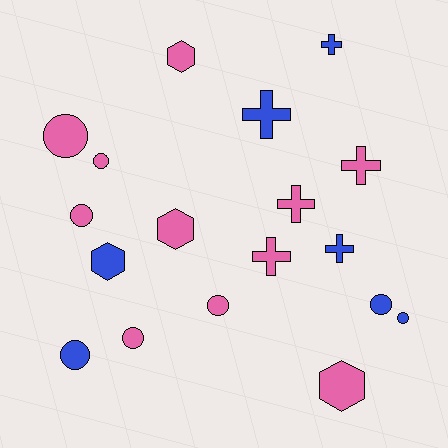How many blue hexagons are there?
There is 1 blue hexagon.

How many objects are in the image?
There are 18 objects.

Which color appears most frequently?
Pink, with 11 objects.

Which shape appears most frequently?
Circle, with 8 objects.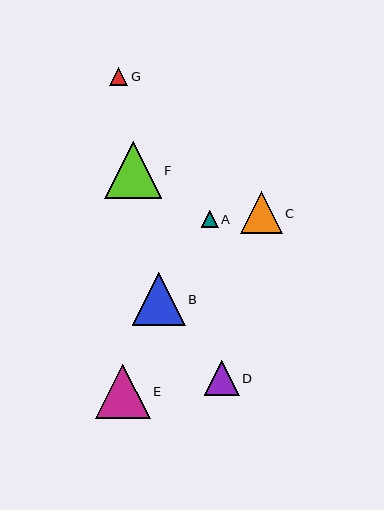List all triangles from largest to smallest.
From largest to smallest: F, E, B, C, D, G, A.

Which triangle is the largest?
Triangle F is the largest with a size of approximately 57 pixels.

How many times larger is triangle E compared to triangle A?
Triangle E is approximately 3.3 times the size of triangle A.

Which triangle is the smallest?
Triangle A is the smallest with a size of approximately 16 pixels.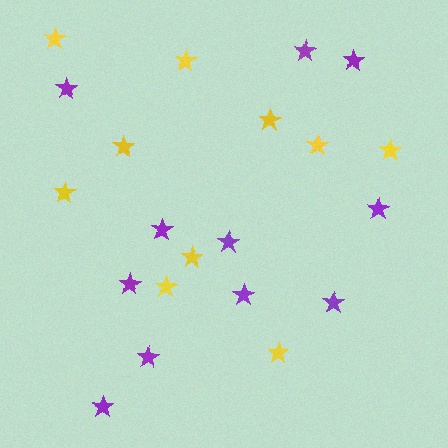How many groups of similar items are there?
There are 2 groups: one group of yellow stars (10) and one group of purple stars (11).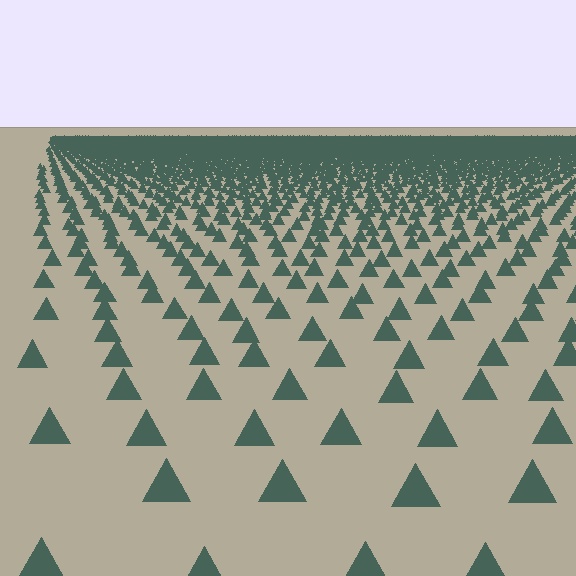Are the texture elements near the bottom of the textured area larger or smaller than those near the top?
Larger. Near the bottom, elements are closer to the viewer and appear at a bigger on-screen size.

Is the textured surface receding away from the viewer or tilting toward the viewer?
The surface is receding away from the viewer. Texture elements get smaller and denser toward the top.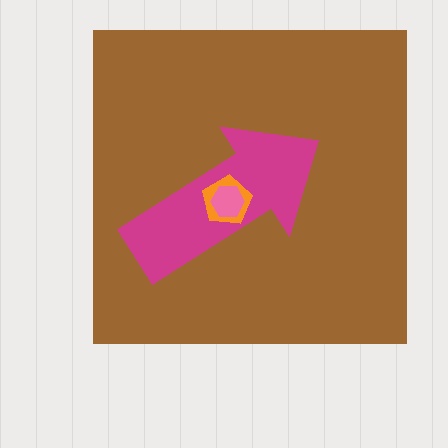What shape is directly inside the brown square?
The magenta arrow.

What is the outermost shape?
The brown square.